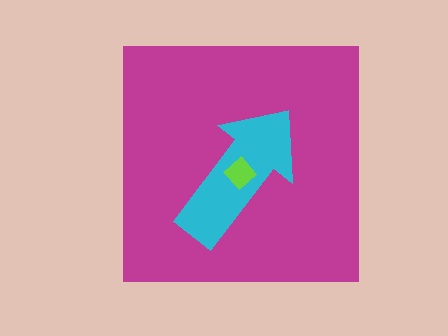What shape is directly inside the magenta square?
The cyan arrow.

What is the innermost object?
The lime diamond.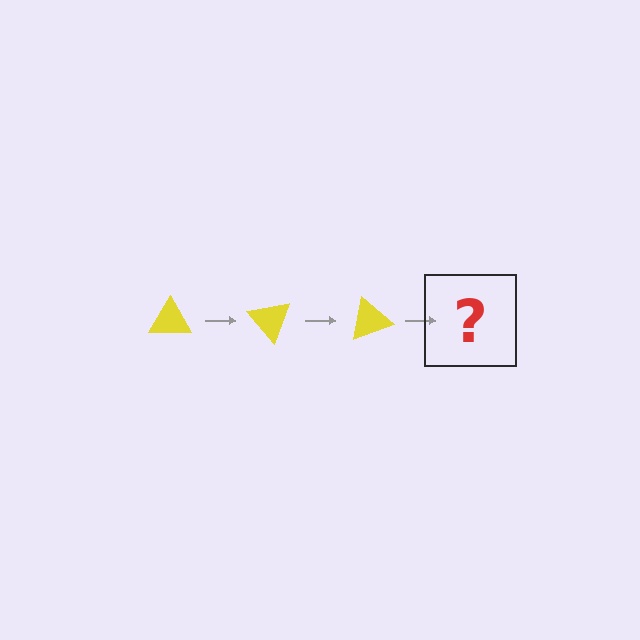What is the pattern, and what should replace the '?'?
The pattern is that the triangle rotates 50 degrees each step. The '?' should be a yellow triangle rotated 150 degrees.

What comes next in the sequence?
The next element should be a yellow triangle rotated 150 degrees.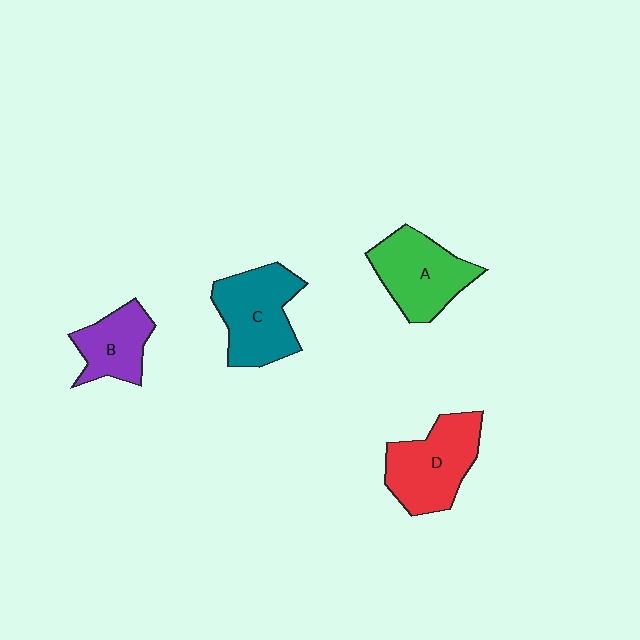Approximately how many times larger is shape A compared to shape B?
Approximately 1.4 times.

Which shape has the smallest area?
Shape B (purple).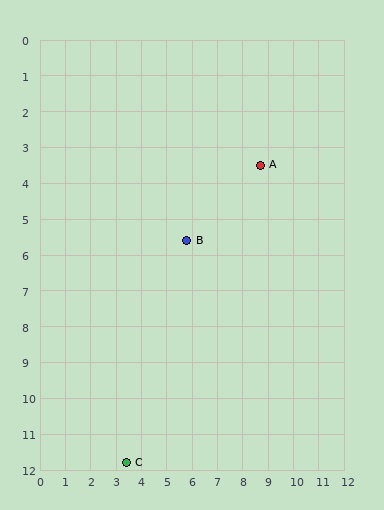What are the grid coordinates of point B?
Point B is at approximately (5.8, 5.6).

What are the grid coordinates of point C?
Point C is at approximately (3.4, 11.8).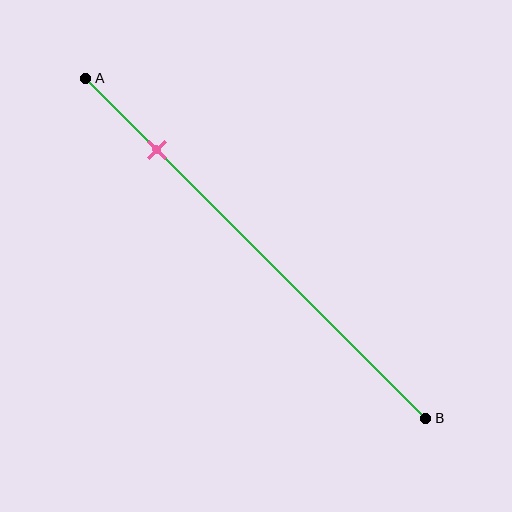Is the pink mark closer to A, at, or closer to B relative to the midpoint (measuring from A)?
The pink mark is closer to point A than the midpoint of segment AB.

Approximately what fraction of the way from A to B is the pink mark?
The pink mark is approximately 20% of the way from A to B.